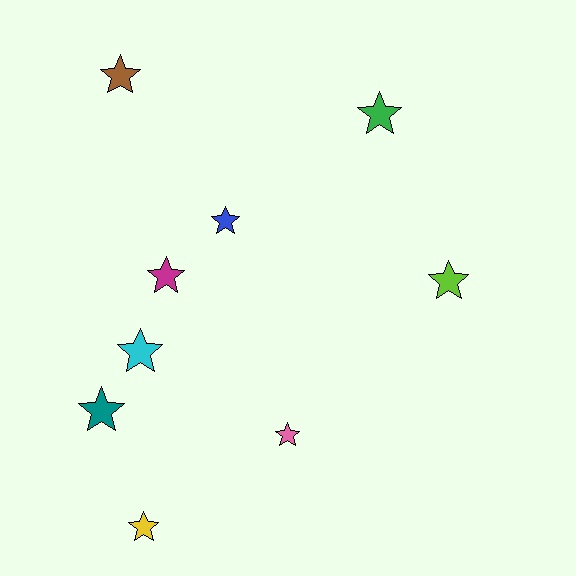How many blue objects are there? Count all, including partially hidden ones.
There is 1 blue object.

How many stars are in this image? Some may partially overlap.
There are 9 stars.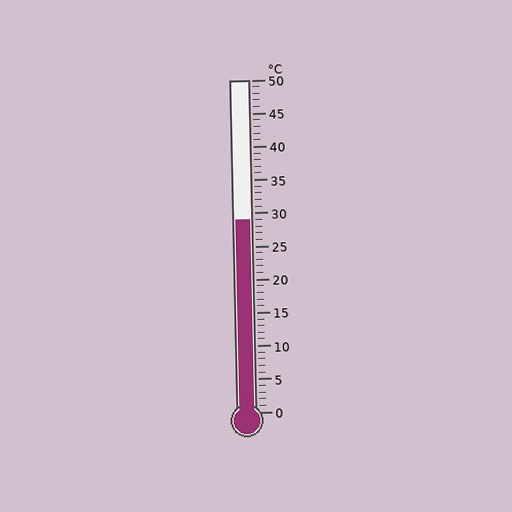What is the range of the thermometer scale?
The thermometer scale ranges from 0°C to 50°C.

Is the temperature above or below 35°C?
The temperature is below 35°C.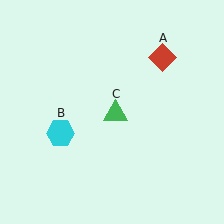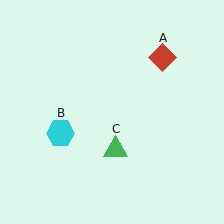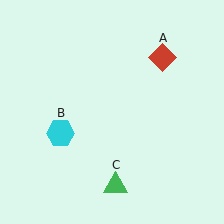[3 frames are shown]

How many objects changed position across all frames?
1 object changed position: green triangle (object C).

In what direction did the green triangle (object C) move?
The green triangle (object C) moved down.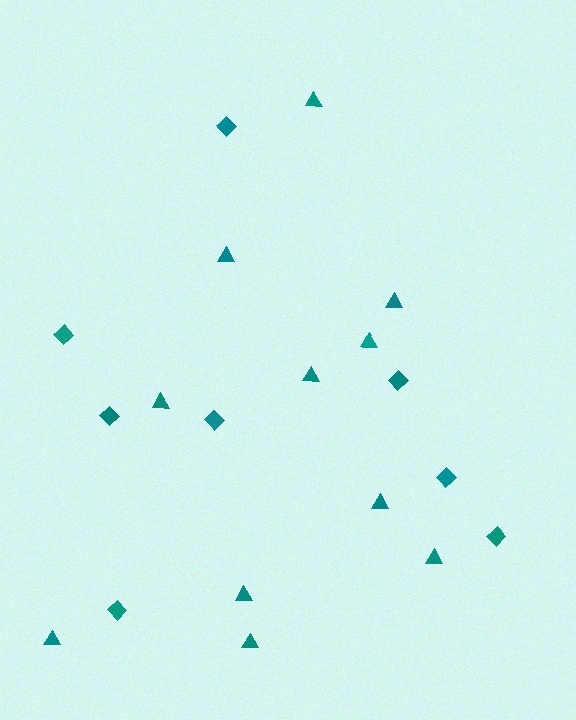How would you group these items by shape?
There are 2 groups: one group of diamonds (8) and one group of triangles (11).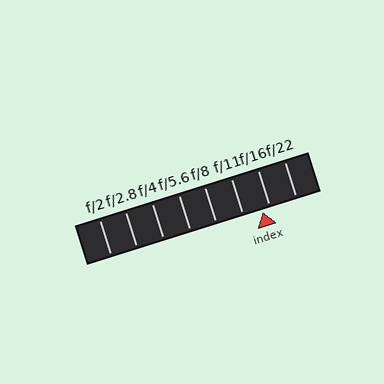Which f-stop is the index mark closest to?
The index mark is closest to f/16.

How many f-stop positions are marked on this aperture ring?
There are 8 f-stop positions marked.